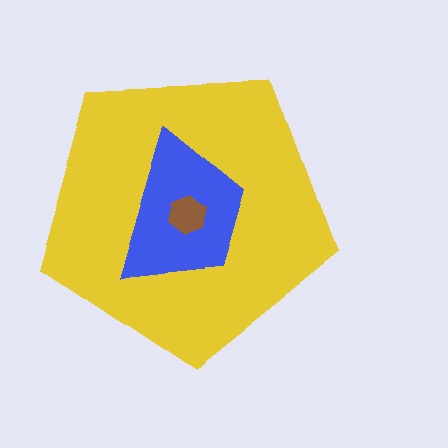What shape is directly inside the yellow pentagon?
The blue trapezoid.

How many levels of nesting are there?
3.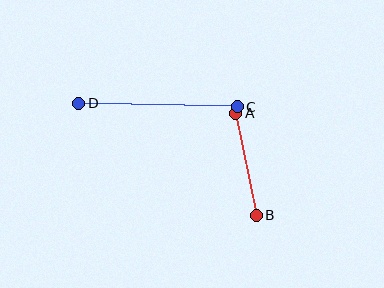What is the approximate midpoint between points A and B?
The midpoint is at approximately (246, 164) pixels.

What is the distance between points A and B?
The distance is approximately 104 pixels.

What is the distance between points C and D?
The distance is approximately 158 pixels.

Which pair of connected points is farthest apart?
Points C and D are farthest apart.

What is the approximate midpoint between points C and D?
The midpoint is at approximately (158, 105) pixels.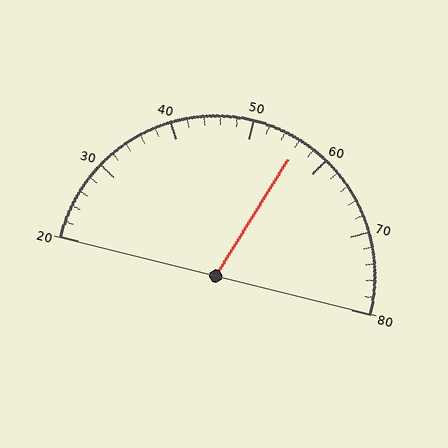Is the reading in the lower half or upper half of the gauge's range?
The reading is in the upper half of the range (20 to 80).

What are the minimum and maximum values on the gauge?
The gauge ranges from 20 to 80.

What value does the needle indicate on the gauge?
The needle indicates approximately 56.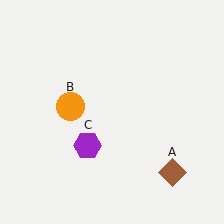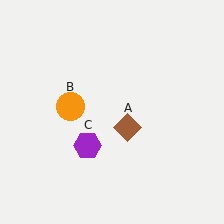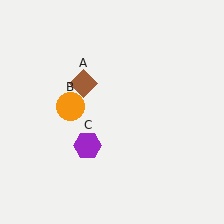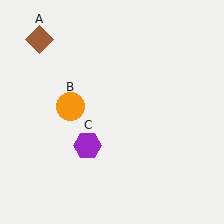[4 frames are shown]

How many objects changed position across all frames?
1 object changed position: brown diamond (object A).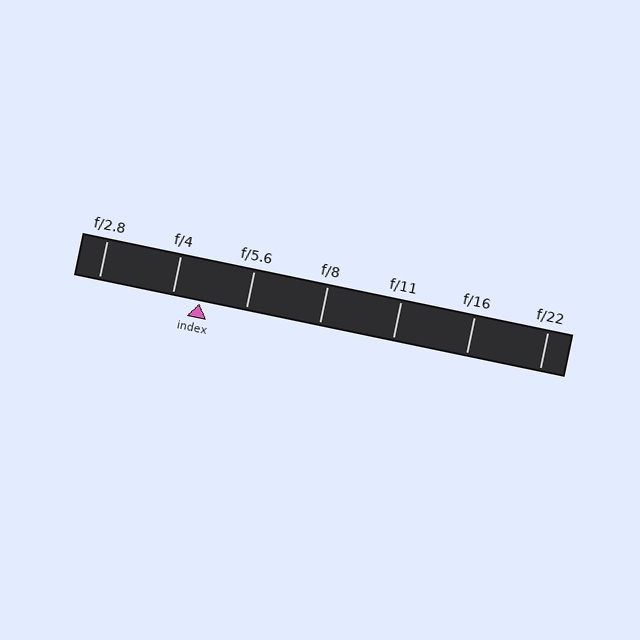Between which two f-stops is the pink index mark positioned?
The index mark is between f/4 and f/5.6.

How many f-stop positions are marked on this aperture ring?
There are 7 f-stop positions marked.